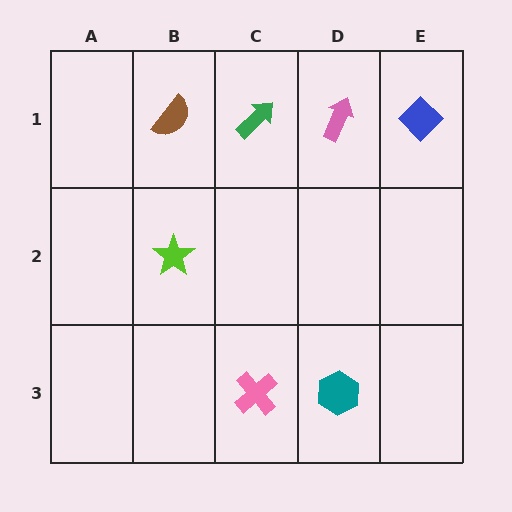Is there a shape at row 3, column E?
No, that cell is empty.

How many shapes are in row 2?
1 shape.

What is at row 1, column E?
A blue diamond.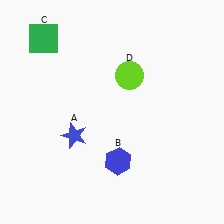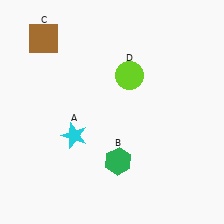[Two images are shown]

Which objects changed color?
A changed from blue to cyan. B changed from blue to green. C changed from green to brown.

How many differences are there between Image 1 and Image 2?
There are 3 differences between the two images.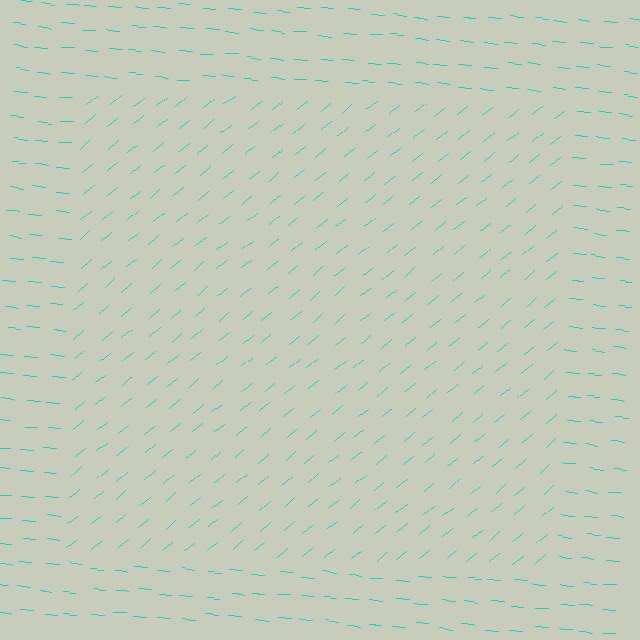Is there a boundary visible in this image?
Yes, there is a texture boundary formed by a change in line orientation.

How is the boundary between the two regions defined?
The boundary is defined purely by a change in line orientation (approximately 45 degrees difference). All lines are the same color and thickness.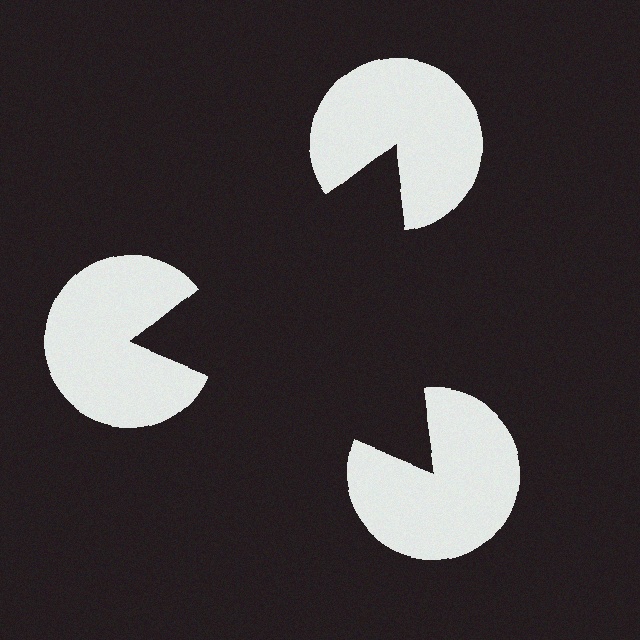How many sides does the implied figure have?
3 sides.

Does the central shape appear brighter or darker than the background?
It typically appears slightly darker than the background, even though no actual brightness change is drawn.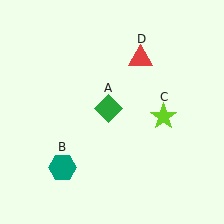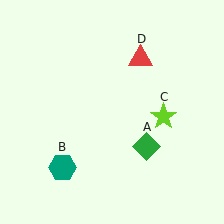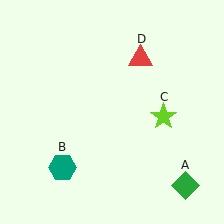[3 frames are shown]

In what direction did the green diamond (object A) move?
The green diamond (object A) moved down and to the right.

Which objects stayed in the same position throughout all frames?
Teal hexagon (object B) and lime star (object C) and red triangle (object D) remained stationary.